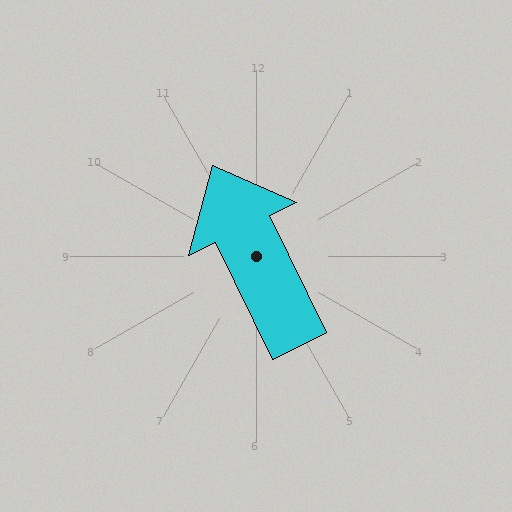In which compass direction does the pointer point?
Northwest.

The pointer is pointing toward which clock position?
Roughly 11 o'clock.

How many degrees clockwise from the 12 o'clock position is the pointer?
Approximately 334 degrees.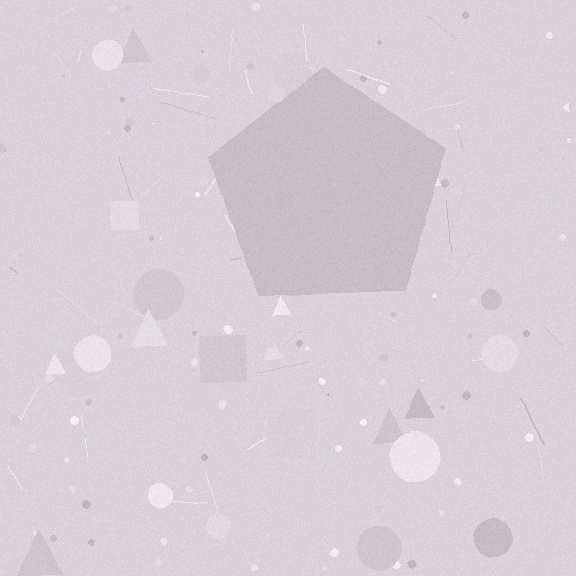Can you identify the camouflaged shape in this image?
The camouflaged shape is a pentagon.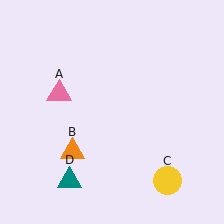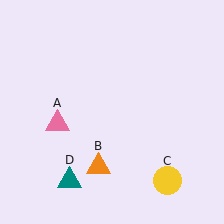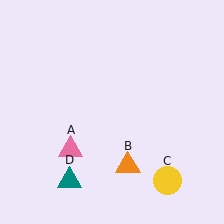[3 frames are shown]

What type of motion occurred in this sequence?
The pink triangle (object A), orange triangle (object B) rotated counterclockwise around the center of the scene.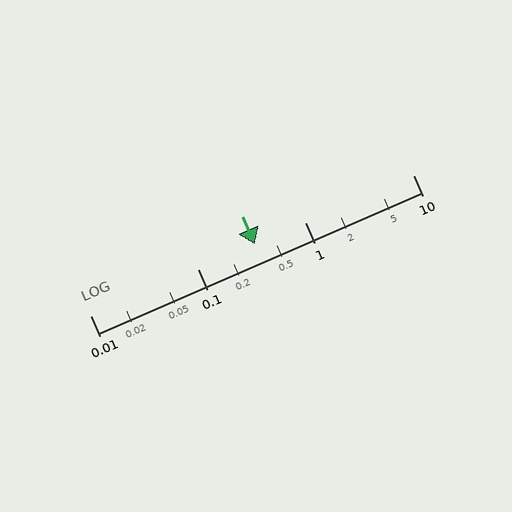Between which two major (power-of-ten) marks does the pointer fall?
The pointer is between 0.1 and 1.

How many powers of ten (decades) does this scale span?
The scale spans 3 decades, from 0.01 to 10.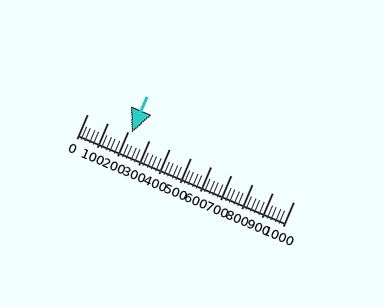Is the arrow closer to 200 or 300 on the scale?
The arrow is closer to 200.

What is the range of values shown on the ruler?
The ruler shows values from 0 to 1000.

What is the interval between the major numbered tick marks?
The major tick marks are spaced 100 units apart.